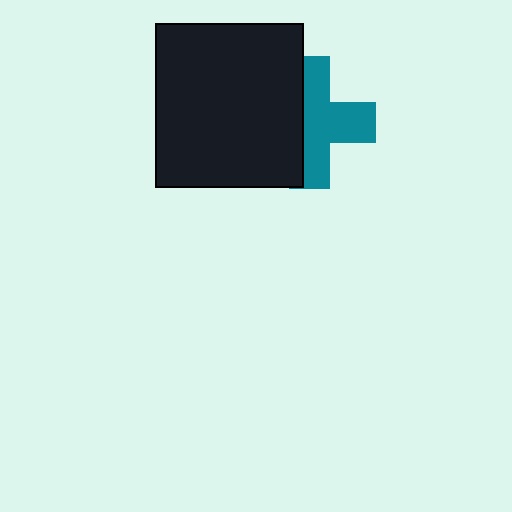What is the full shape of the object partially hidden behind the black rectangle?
The partially hidden object is a teal cross.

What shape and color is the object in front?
The object in front is a black rectangle.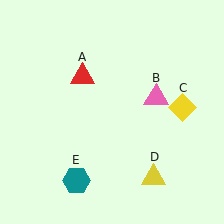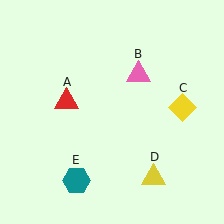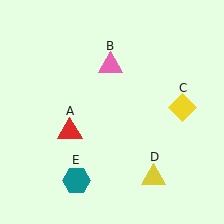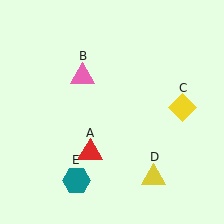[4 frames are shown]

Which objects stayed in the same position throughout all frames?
Yellow diamond (object C) and yellow triangle (object D) and teal hexagon (object E) remained stationary.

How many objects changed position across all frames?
2 objects changed position: red triangle (object A), pink triangle (object B).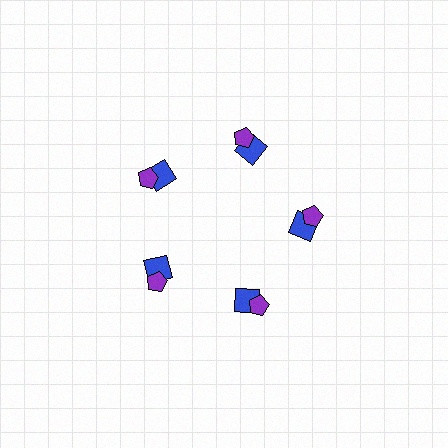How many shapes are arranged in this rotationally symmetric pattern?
There are 10 shapes, arranged in 5 groups of 2.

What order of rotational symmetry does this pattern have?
This pattern has 5-fold rotational symmetry.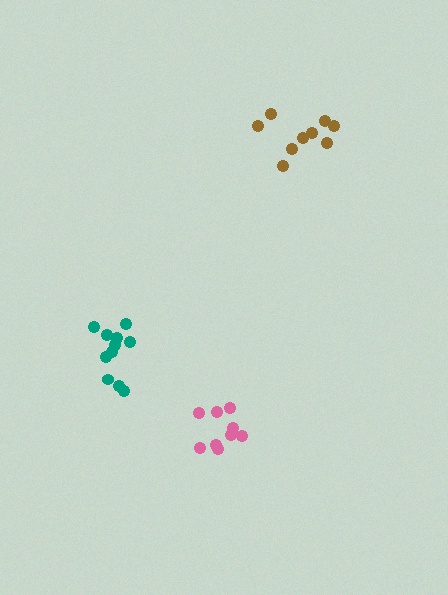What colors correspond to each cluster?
The clusters are colored: teal, brown, pink.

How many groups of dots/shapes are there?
There are 3 groups.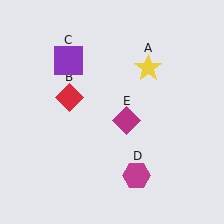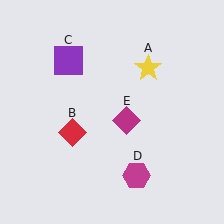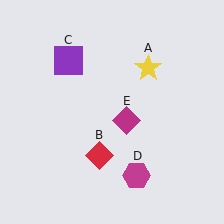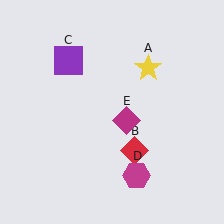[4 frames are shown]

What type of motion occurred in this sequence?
The red diamond (object B) rotated counterclockwise around the center of the scene.